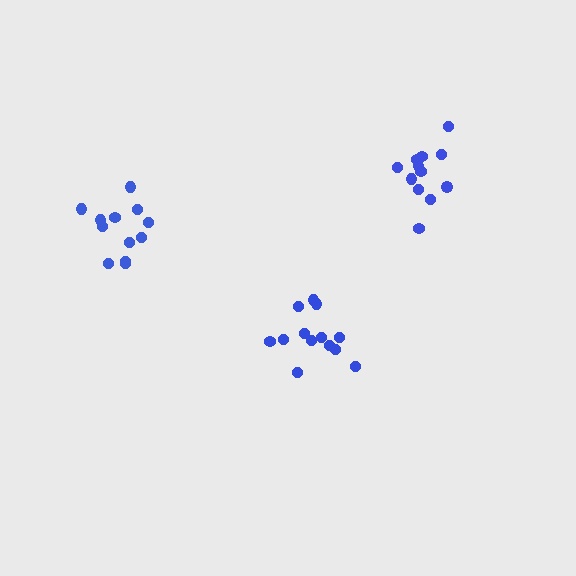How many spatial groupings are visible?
There are 3 spatial groupings.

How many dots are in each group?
Group 1: 13 dots, Group 2: 12 dots, Group 3: 13 dots (38 total).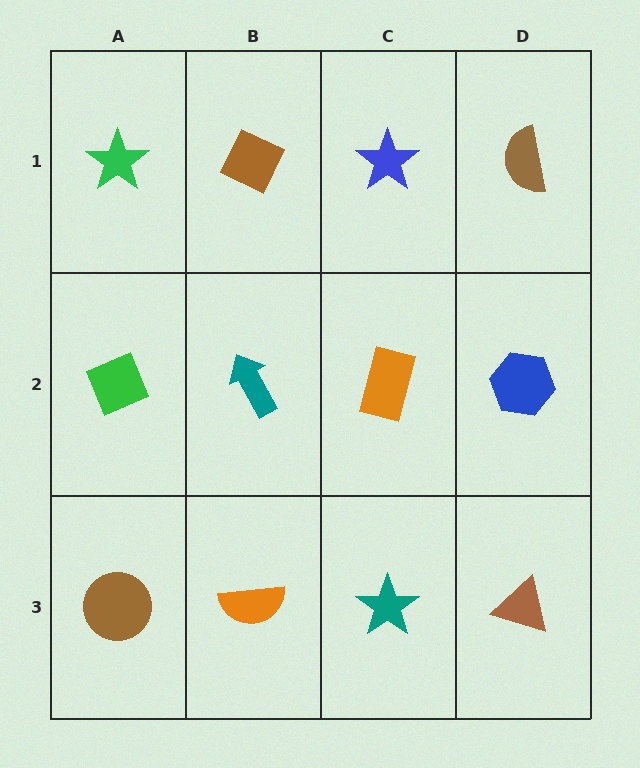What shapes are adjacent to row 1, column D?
A blue hexagon (row 2, column D), a blue star (row 1, column C).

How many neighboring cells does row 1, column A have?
2.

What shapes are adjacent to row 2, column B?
A brown diamond (row 1, column B), an orange semicircle (row 3, column B), a green diamond (row 2, column A), an orange rectangle (row 2, column C).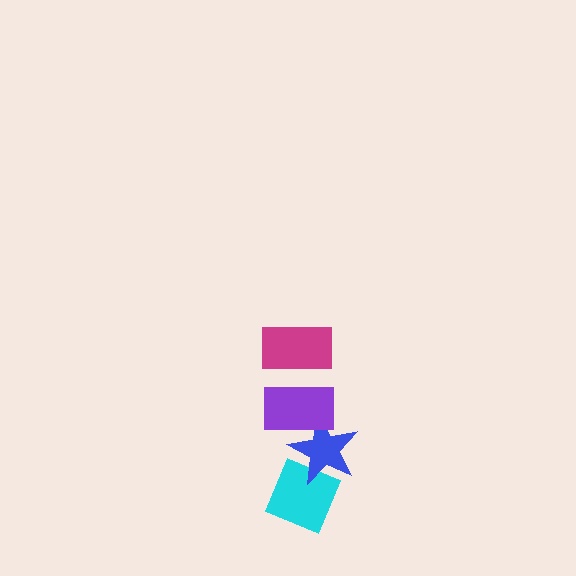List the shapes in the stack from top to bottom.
From top to bottom: the magenta rectangle, the purple rectangle, the blue star, the cyan diamond.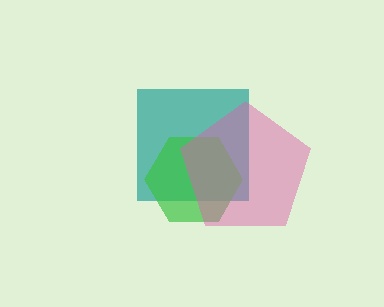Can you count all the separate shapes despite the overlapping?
Yes, there are 3 separate shapes.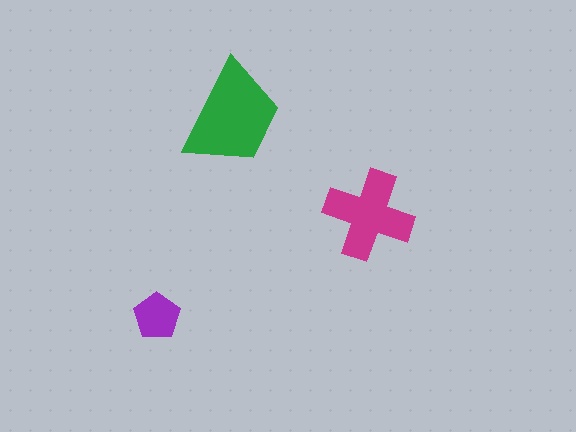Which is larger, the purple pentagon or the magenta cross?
The magenta cross.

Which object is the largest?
The green trapezoid.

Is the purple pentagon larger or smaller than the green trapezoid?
Smaller.